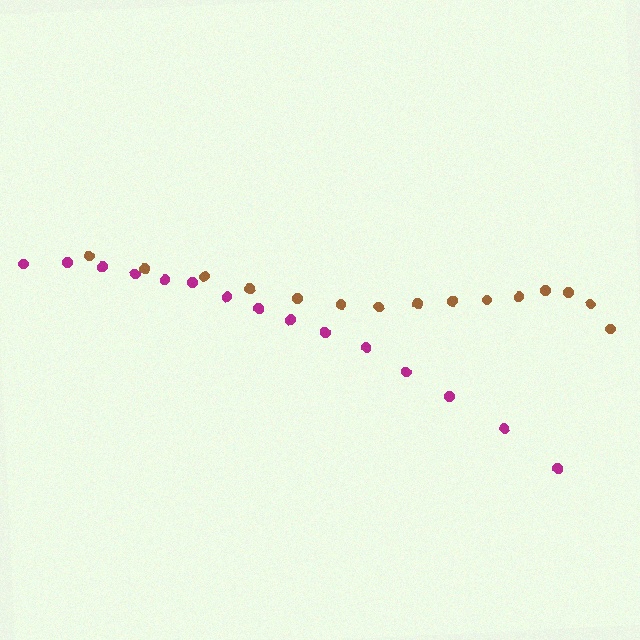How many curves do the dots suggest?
There are 2 distinct paths.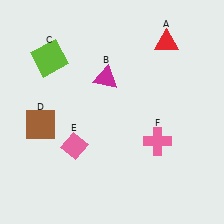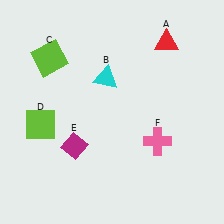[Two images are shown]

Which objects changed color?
B changed from magenta to cyan. D changed from brown to lime. E changed from pink to magenta.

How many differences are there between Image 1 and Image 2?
There are 3 differences between the two images.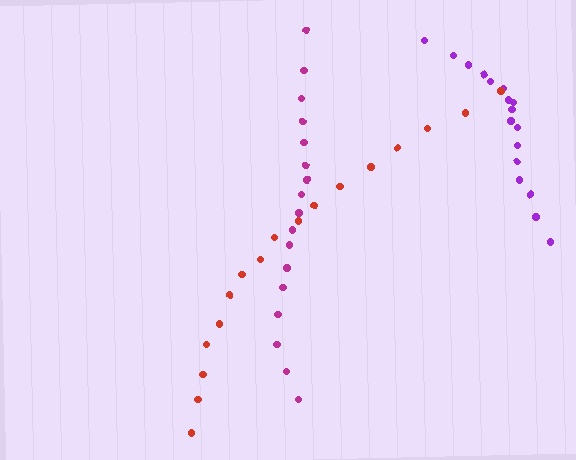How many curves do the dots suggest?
There are 3 distinct paths.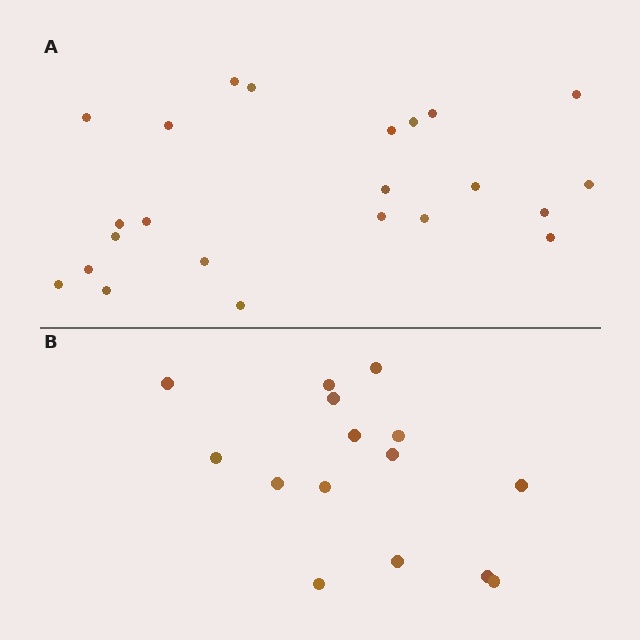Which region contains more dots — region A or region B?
Region A (the top region) has more dots.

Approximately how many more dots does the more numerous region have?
Region A has roughly 8 or so more dots than region B.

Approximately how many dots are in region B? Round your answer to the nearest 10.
About 20 dots. (The exact count is 15, which rounds to 20.)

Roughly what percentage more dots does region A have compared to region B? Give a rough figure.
About 55% more.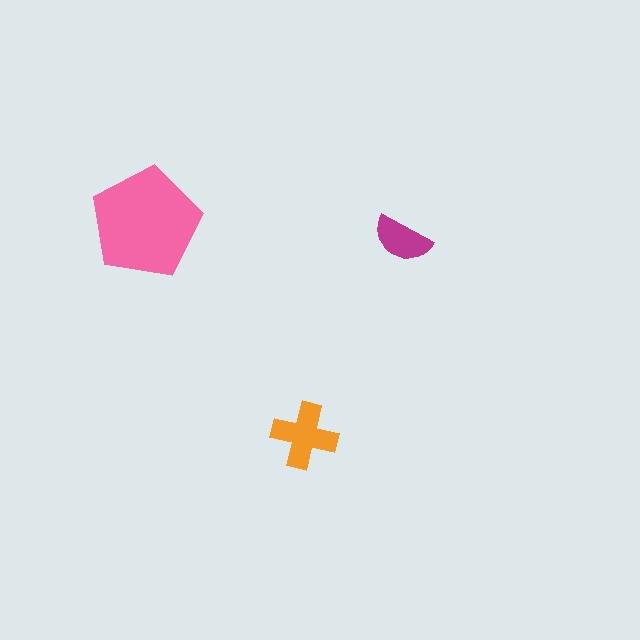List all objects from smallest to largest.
The magenta semicircle, the orange cross, the pink pentagon.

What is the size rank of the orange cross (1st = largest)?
2nd.